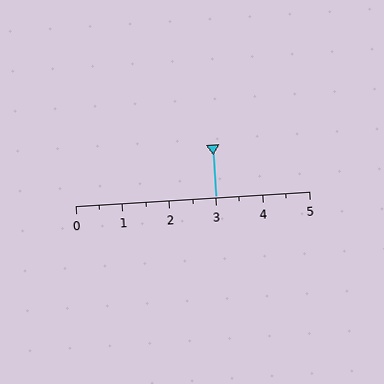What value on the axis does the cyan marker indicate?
The marker indicates approximately 3.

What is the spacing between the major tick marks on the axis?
The major ticks are spaced 1 apart.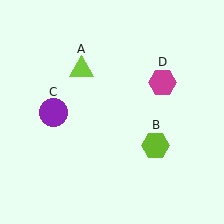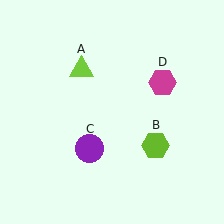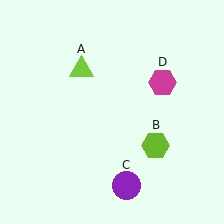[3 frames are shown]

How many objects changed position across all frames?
1 object changed position: purple circle (object C).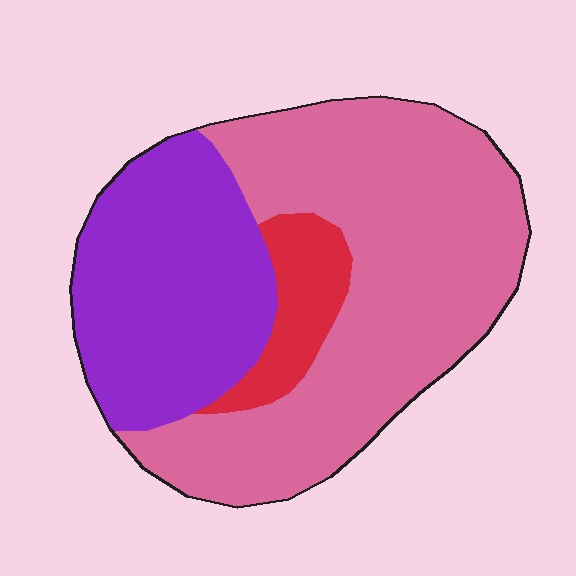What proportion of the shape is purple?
Purple takes up about one third (1/3) of the shape.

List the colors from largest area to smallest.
From largest to smallest: pink, purple, red.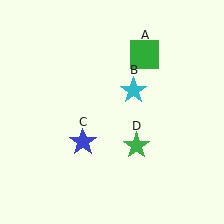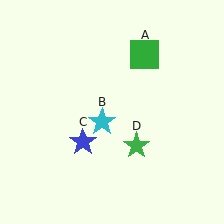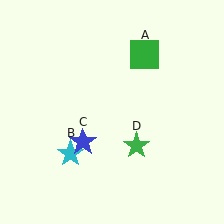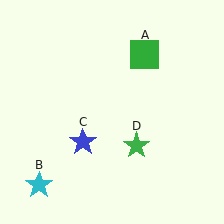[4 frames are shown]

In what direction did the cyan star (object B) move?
The cyan star (object B) moved down and to the left.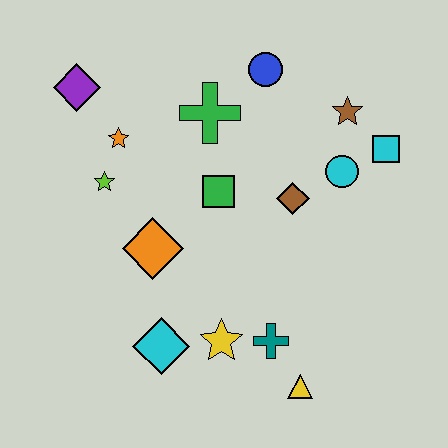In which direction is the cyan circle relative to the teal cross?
The cyan circle is above the teal cross.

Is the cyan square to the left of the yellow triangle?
No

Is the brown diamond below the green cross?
Yes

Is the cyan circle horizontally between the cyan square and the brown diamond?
Yes